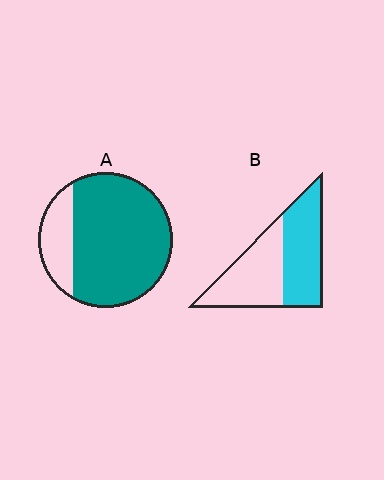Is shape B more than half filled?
Roughly half.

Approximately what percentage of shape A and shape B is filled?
A is approximately 80% and B is approximately 50%.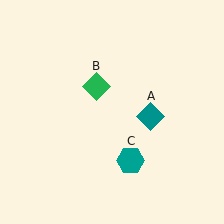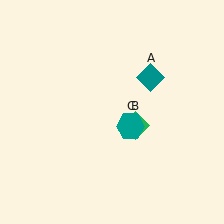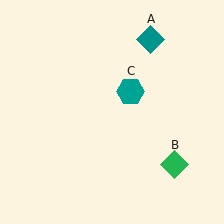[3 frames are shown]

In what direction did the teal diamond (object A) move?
The teal diamond (object A) moved up.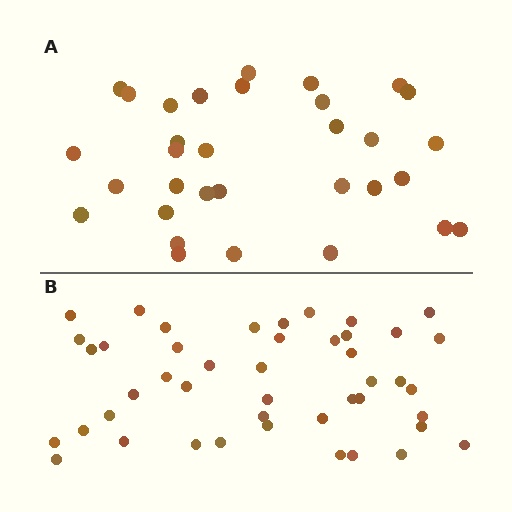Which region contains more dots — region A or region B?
Region B (the bottom region) has more dots.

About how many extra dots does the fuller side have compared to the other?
Region B has approximately 15 more dots than region A.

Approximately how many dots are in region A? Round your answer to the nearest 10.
About 30 dots. (The exact count is 32, which rounds to 30.)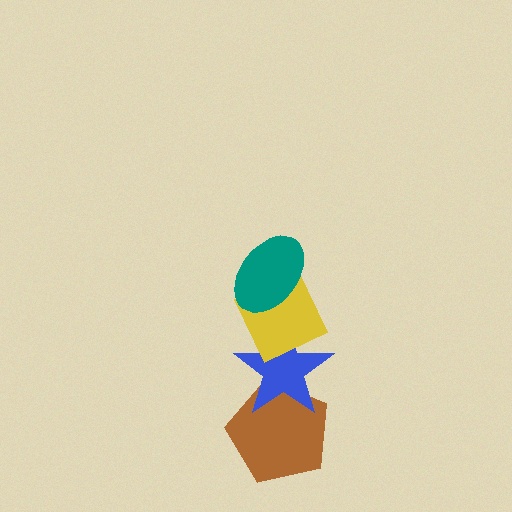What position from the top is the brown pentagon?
The brown pentagon is 4th from the top.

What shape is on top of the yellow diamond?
The teal ellipse is on top of the yellow diamond.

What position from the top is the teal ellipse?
The teal ellipse is 1st from the top.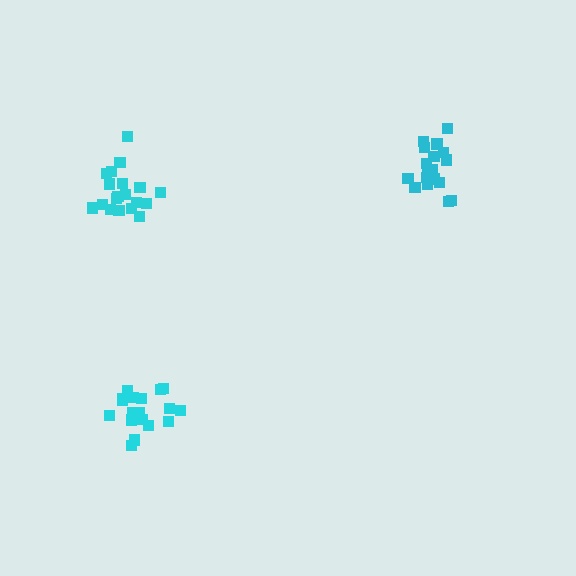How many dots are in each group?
Group 1: 18 dots, Group 2: 20 dots, Group 3: 19 dots (57 total).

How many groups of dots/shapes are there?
There are 3 groups.